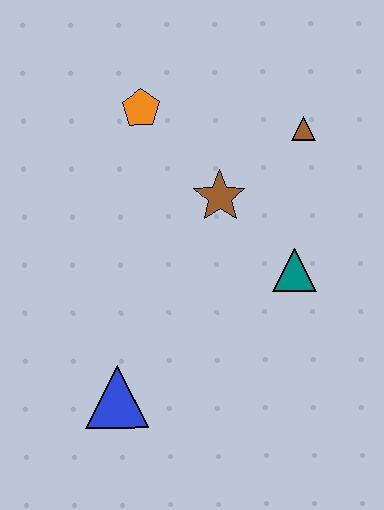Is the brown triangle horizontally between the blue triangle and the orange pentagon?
No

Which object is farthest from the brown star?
The blue triangle is farthest from the brown star.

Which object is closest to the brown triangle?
The brown star is closest to the brown triangle.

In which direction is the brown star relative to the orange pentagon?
The brown star is below the orange pentagon.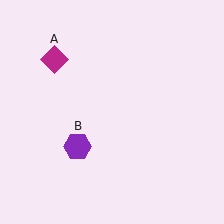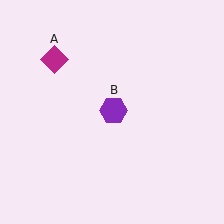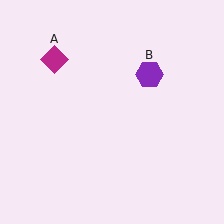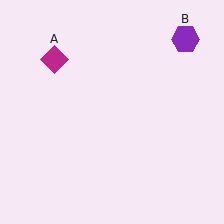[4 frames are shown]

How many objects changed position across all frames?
1 object changed position: purple hexagon (object B).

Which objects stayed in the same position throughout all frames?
Magenta diamond (object A) remained stationary.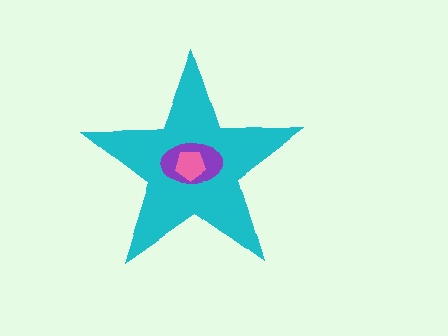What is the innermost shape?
The pink pentagon.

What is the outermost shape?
The cyan star.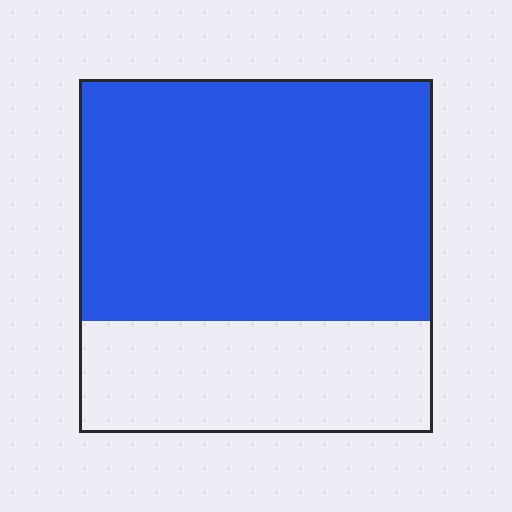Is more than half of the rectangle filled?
Yes.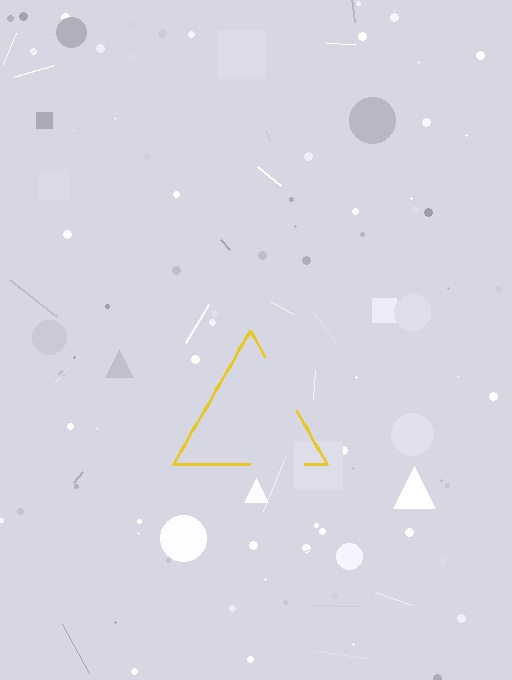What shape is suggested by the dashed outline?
The dashed outline suggests a triangle.